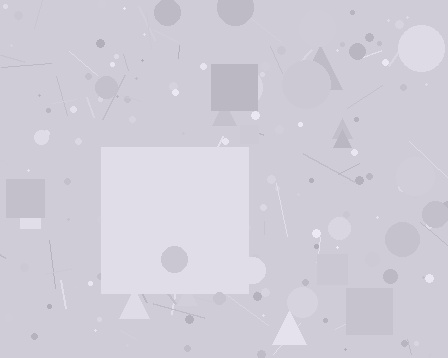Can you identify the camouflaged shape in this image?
The camouflaged shape is a square.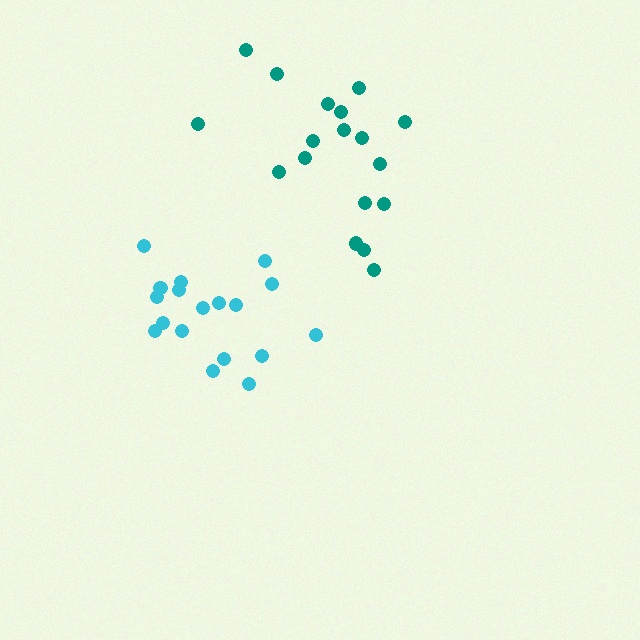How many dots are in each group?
Group 1: 18 dots, Group 2: 18 dots (36 total).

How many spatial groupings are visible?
There are 2 spatial groupings.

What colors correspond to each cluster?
The clusters are colored: teal, cyan.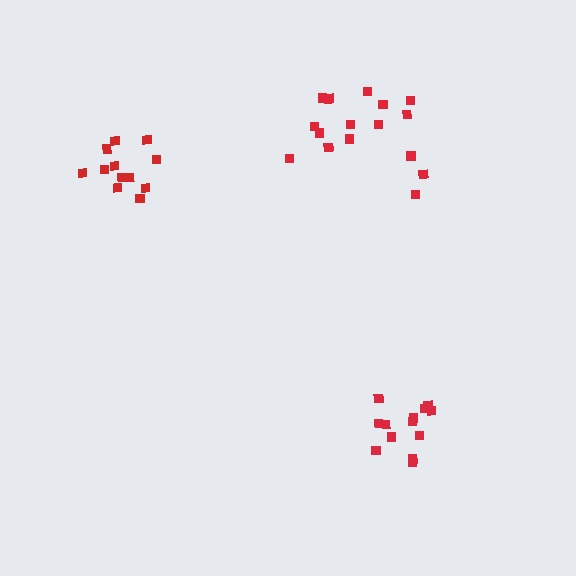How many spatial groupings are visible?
There are 3 spatial groupings.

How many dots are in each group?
Group 1: 16 dots, Group 2: 12 dots, Group 3: 13 dots (41 total).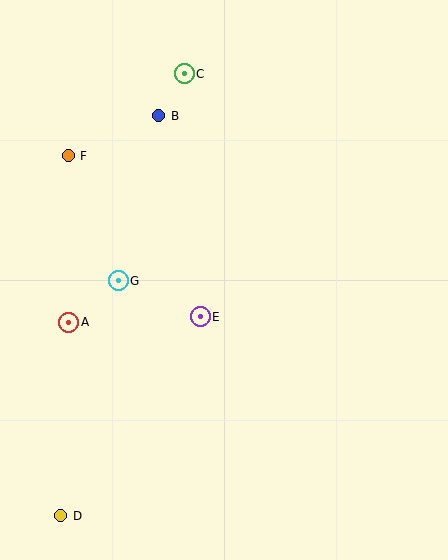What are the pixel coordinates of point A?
Point A is at (69, 322).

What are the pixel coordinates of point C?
Point C is at (184, 74).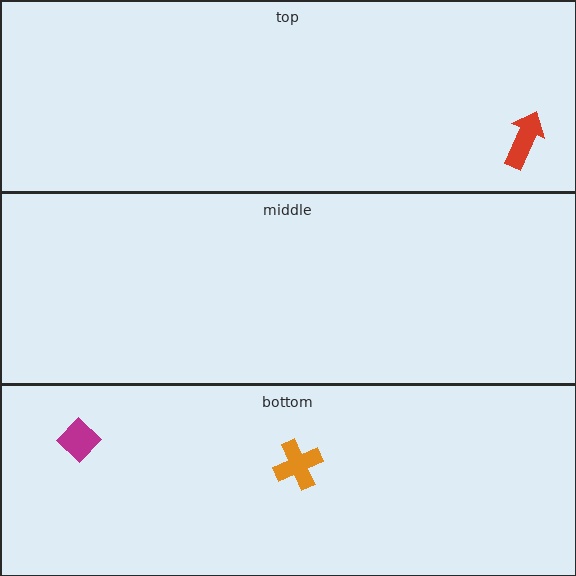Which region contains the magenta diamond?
The bottom region.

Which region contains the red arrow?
The top region.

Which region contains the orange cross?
The bottom region.